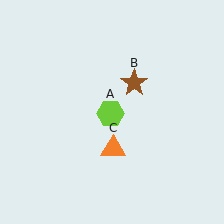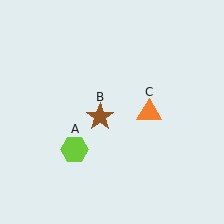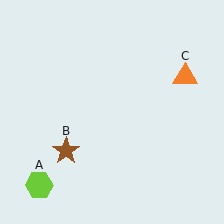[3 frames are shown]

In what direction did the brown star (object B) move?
The brown star (object B) moved down and to the left.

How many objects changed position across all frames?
3 objects changed position: lime hexagon (object A), brown star (object B), orange triangle (object C).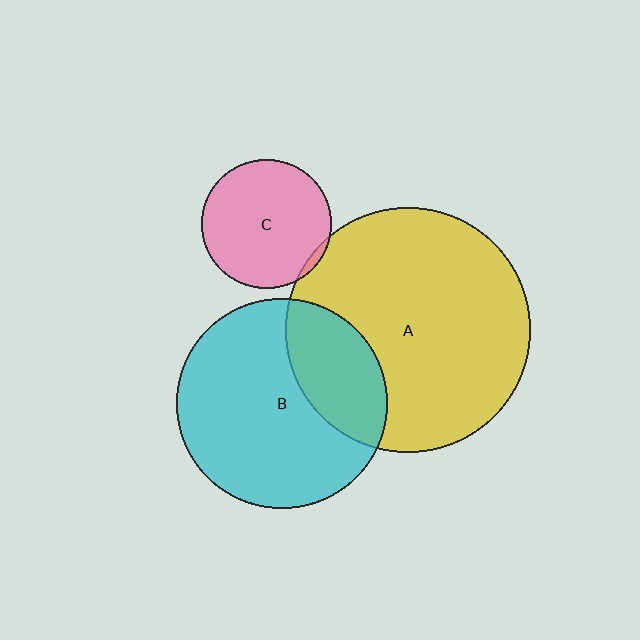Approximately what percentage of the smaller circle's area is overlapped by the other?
Approximately 5%.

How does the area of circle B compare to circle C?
Approximately 2.6 times.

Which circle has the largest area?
Circle A (yellow).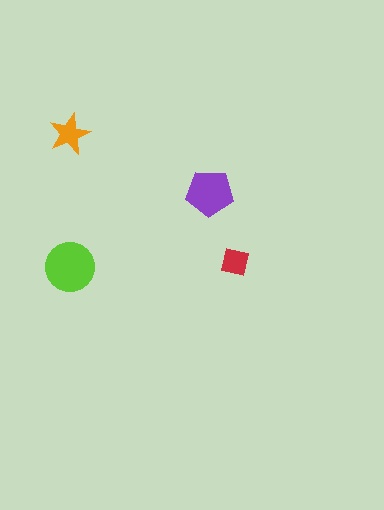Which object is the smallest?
The red square.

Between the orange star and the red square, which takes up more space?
The orange star.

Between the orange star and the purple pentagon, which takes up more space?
The purple pentagon.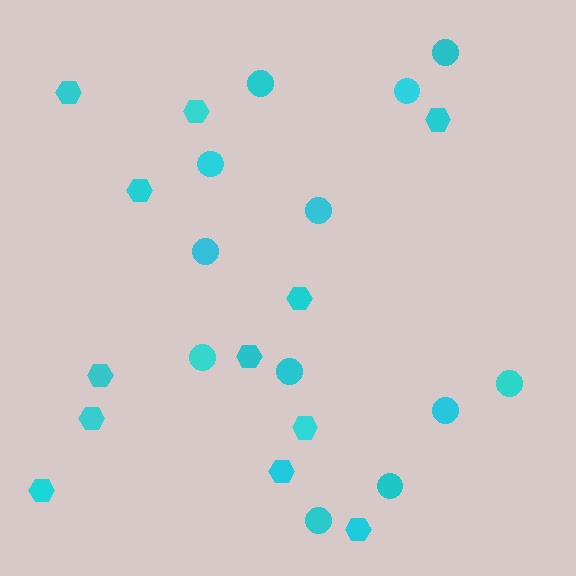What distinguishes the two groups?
There are 2 groups: one group of circles (12) and one group of hexagons (12).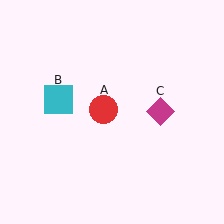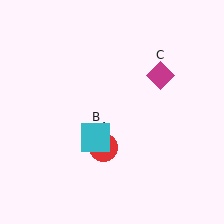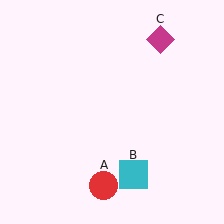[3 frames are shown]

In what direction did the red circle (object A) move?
The red circle (object A) moved down.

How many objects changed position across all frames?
3 objects changed position: red circle (object A), cyan square (object B), magenta diamond (object C).